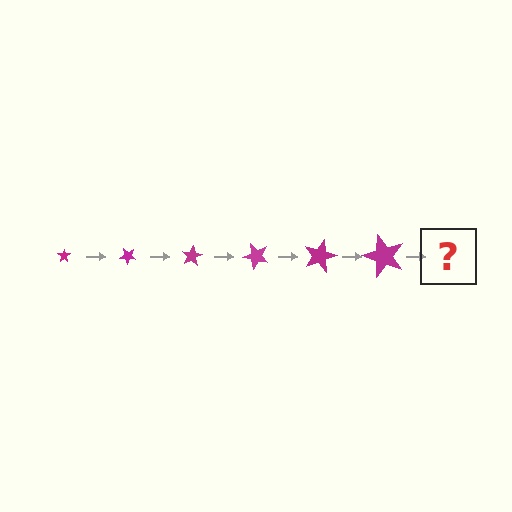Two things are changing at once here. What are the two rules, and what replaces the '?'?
The two rules are that the star grows larger each step and it rotates 40 degrees each step. The '?' should be a star, larger than the previous one and rotated 240 degrees from the start.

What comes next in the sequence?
The next element should be a star, larger than the previous one and rotated 240 degrees from the start.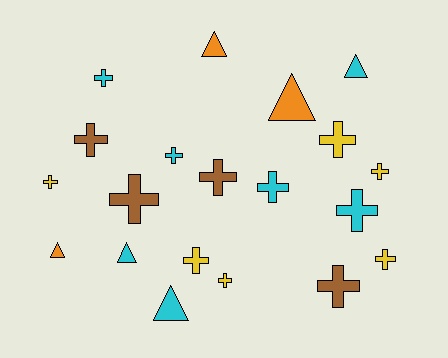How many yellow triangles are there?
There are no yellow triangles.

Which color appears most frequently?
Cyan, with 7 objects.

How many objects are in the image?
There are 20 objects.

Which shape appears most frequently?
Cross, with 14 objects.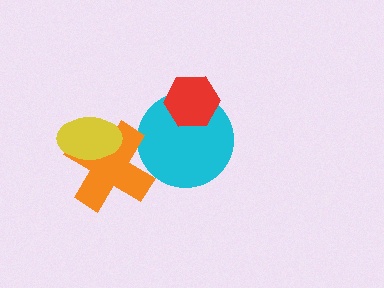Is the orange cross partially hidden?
Yes, it is partially covered by another shape.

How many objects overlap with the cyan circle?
2 objects overlap with the cyan circle.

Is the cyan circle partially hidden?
Yes, it is partially covered by another shape.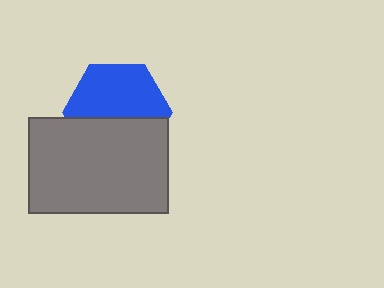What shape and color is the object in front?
The object in front is a gray rectangle.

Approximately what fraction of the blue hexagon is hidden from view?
Roughly 42% of the blue hexagon is hidden behind the gray rectangle.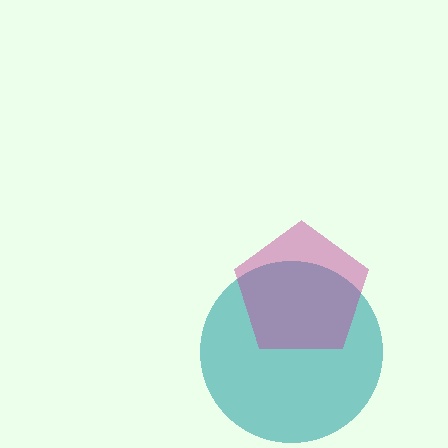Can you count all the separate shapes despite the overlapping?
Yes, there are 2 separate shapes.